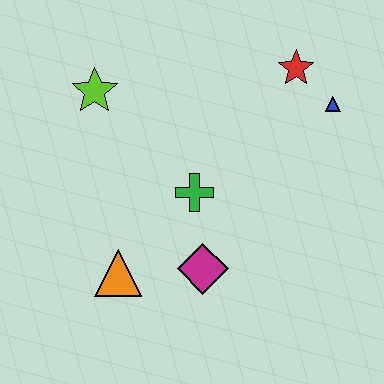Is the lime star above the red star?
No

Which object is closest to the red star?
The blue triangle is closest to the red star.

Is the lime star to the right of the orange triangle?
No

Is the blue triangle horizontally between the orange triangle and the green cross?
No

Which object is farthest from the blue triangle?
The orange triangle is farthest from the blue triangle.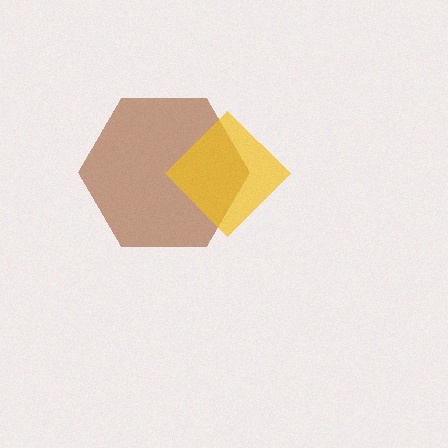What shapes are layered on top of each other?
The layered shapes are: a brown hexagon, a yellow diamond.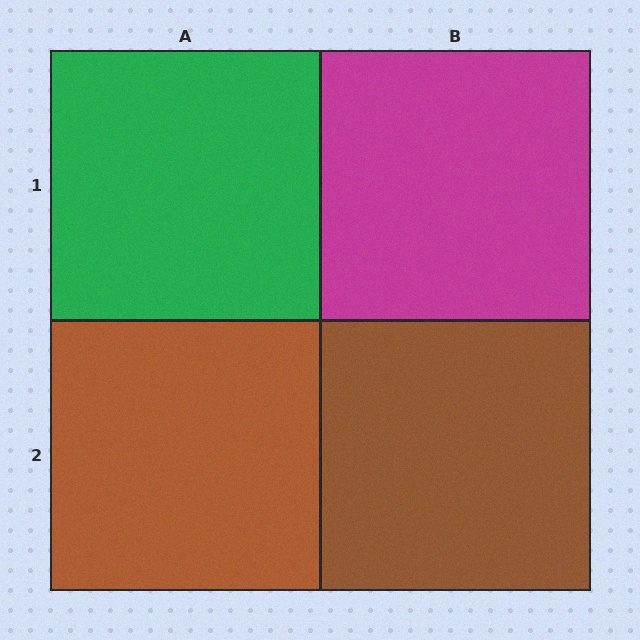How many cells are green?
1 cell is green.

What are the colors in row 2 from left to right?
Brown, brown.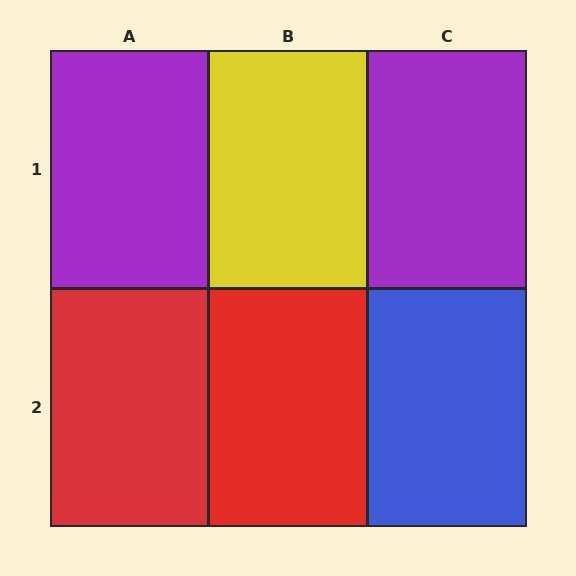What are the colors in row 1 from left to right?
Purple, yellow, purple.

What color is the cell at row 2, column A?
Red.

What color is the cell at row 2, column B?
Red.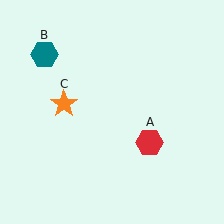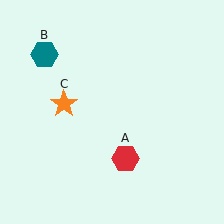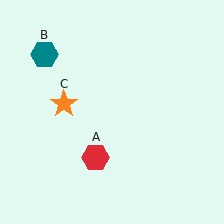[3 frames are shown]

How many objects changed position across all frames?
1 object changed position: red hexagon (object A).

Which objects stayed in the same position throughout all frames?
Teal hexagon (object B) and orange star (object C) remained stationary.